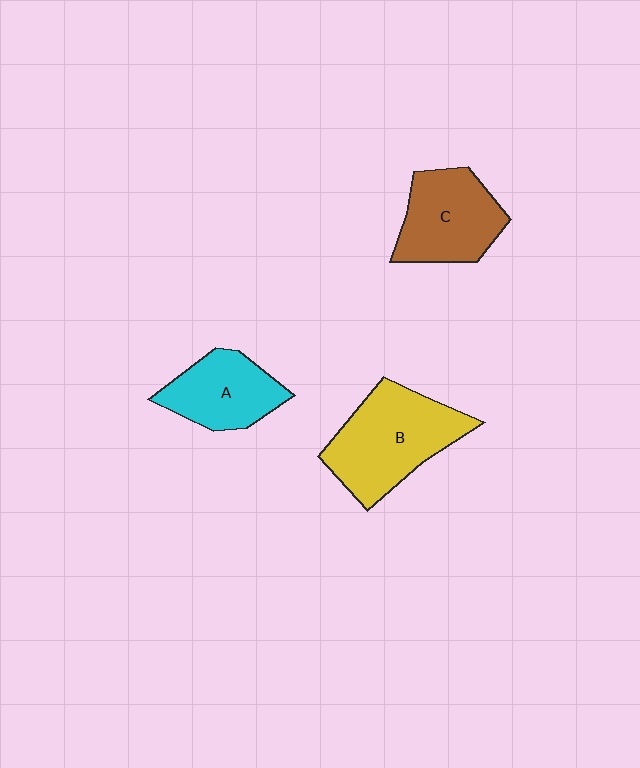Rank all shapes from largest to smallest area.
From largest to smallest: B (yellow), C (brown), A (cyan).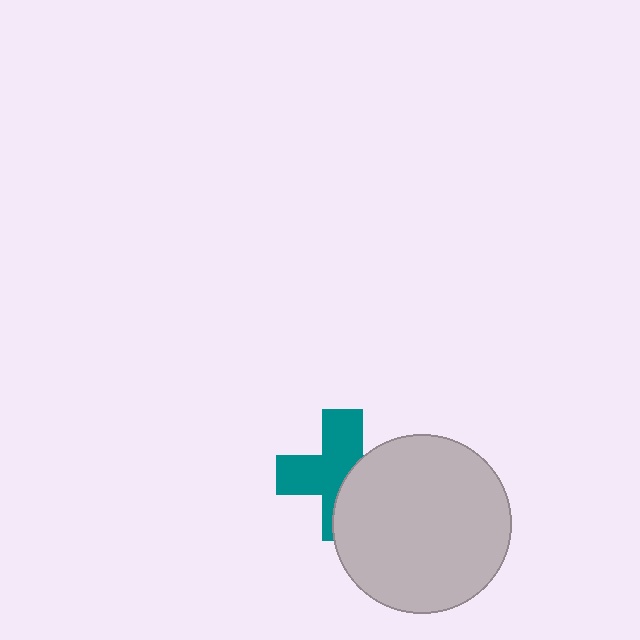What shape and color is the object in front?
The object in front is a light gray circle.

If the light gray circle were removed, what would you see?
You would see the complete teal cross.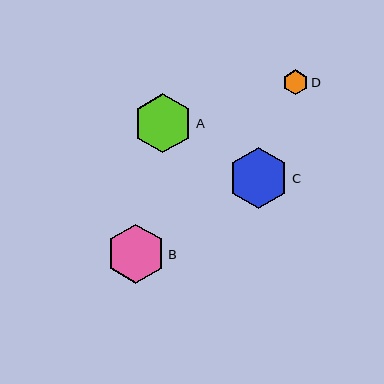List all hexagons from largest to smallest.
From largest to smallest: C, A, B, D.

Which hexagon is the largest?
Hexagon C is the largest with a size of approximately 60 pixels.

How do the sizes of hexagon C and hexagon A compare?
Hexagon C and hexagon A are approximately the same size.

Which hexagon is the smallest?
Hexagon D is the smallest with a size of approximately 25 pixels.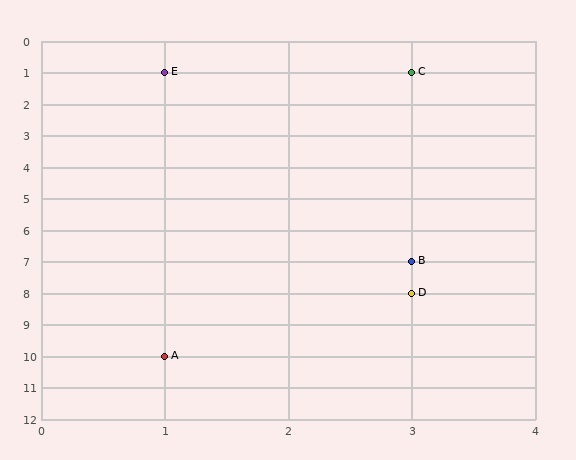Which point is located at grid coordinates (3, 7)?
Point B is at (3, 7).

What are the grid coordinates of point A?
Point A is at grid coordinates (1, 10).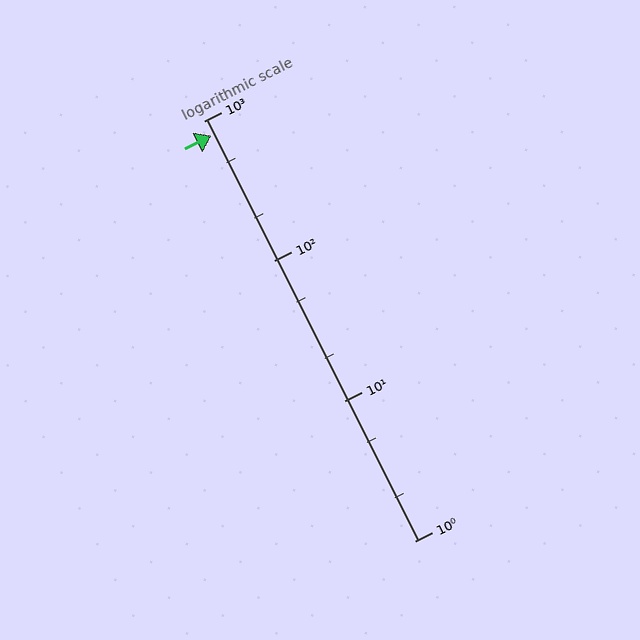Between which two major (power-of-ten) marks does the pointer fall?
The pointer is between 100 and 1000.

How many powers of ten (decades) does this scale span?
The scale spans 3 decades, from 1 to 1000.